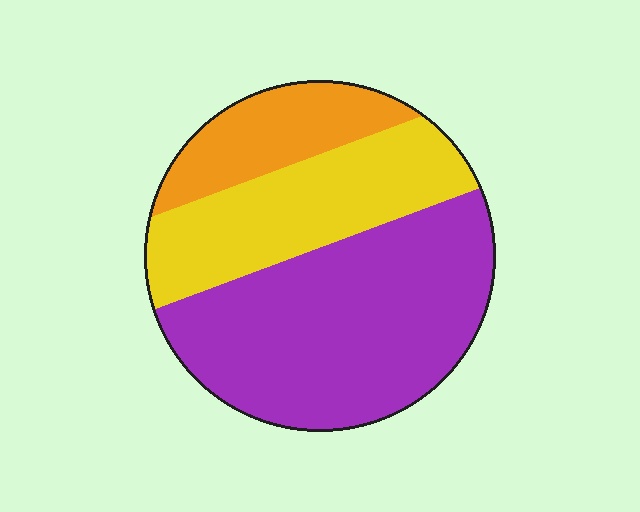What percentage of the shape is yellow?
Yellow takes up about one third (1/3) of the shape.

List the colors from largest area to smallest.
From largest to smallest: purple, yellow, orange.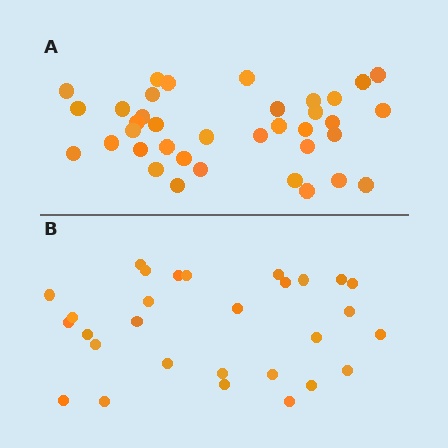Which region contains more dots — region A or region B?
Region A (the top region) has more dots.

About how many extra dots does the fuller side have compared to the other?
Region A has roughly 8 or so more dots than region B.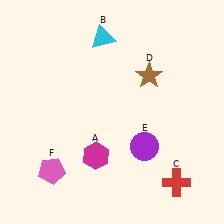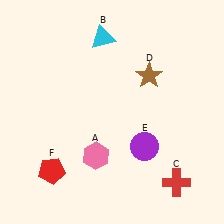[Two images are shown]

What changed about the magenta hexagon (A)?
In Image 1, A is magenta. In Image 2, it changed to pink.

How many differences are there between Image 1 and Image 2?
There are 2 differences between the two images.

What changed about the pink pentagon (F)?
In Image 1, F is pink. In Image 2, it changed to red.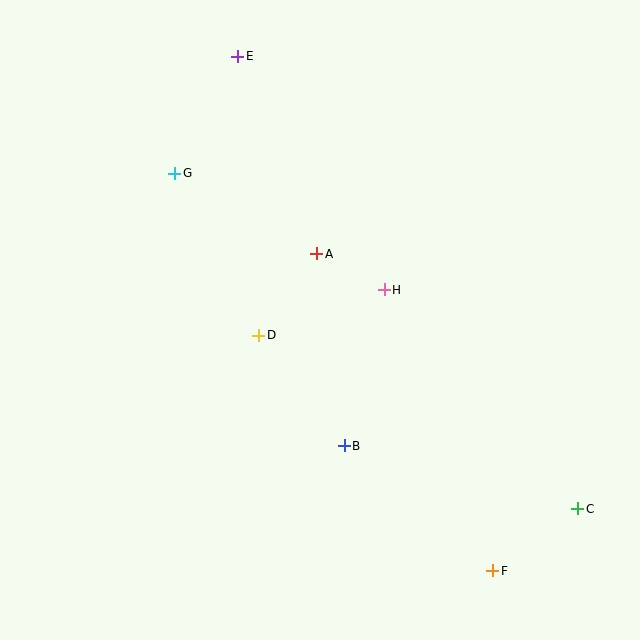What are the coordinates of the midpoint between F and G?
The midpoint between F and G is at (334, 372).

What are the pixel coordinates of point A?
Point A is at (317, 254).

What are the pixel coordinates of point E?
Point E is at (238, 56).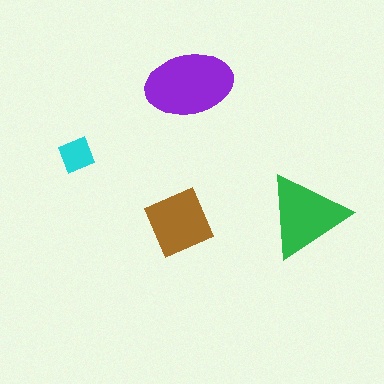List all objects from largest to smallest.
The purple ellipse, the green triangle, the brown diamond, the cyan square.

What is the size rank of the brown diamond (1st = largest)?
3rd.